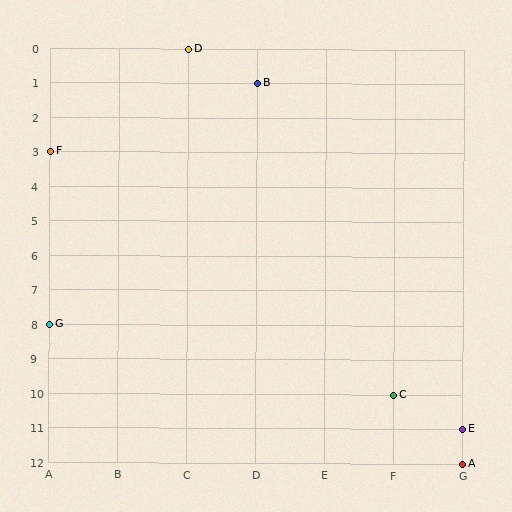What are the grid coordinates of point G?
Point G is at grid coordinates (A, 8).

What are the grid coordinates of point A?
Point A is at grid coordinates (G, 12).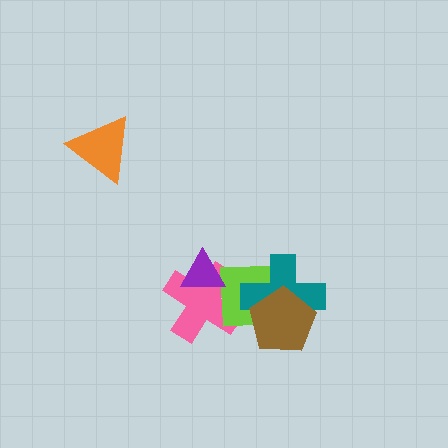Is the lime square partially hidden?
Yes, it is partially covered by another shape.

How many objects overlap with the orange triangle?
0 objects overlap with the orange triangle.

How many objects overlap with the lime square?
4 objects overlap with the lime square.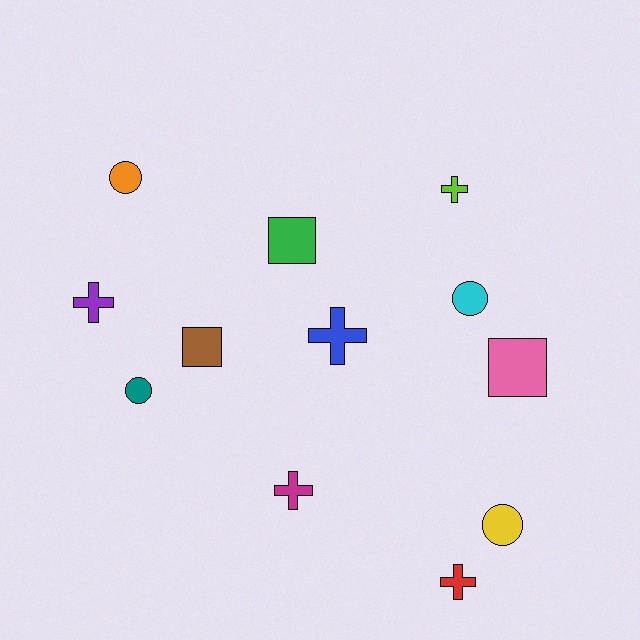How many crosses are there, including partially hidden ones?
There are 5 crosses.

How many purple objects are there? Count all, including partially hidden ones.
There is 1 purple object.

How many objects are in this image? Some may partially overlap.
There are 12 objects.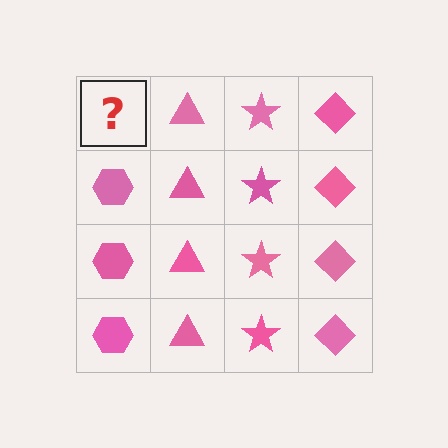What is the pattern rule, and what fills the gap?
The rule is that each column has a consistent shape. The gap should be filled with a pink hexagon.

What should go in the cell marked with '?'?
The missing cell should contain a pink hexagon.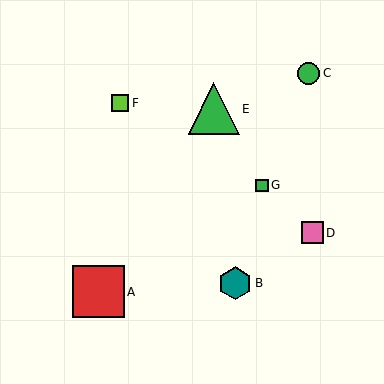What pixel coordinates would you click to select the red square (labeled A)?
Click at (98, 292) to select the red square A.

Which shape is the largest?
The red square (labeled A) is the largest.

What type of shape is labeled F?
Shape F is a lime square.